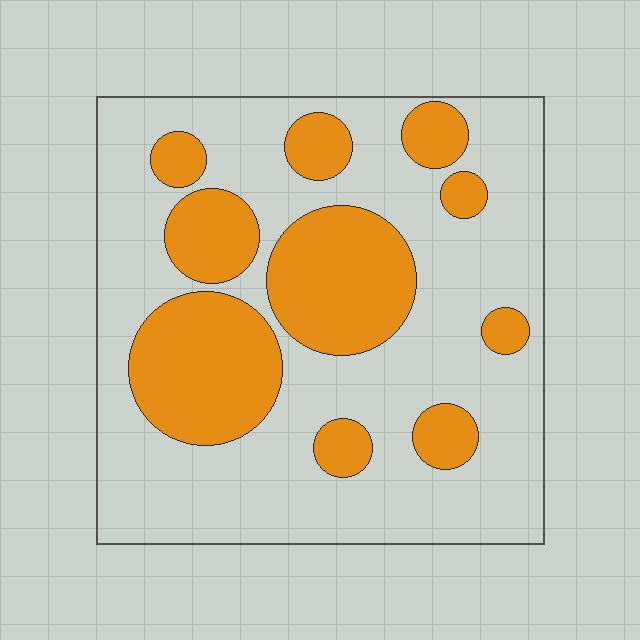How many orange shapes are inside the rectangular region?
10.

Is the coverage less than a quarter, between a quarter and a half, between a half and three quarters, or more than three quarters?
Between a quarter and a half.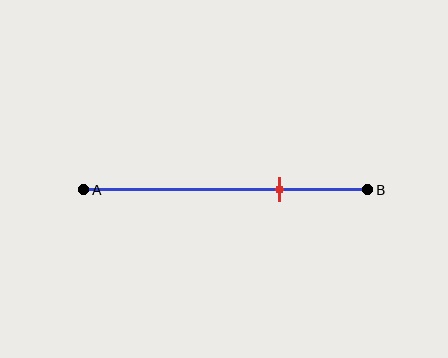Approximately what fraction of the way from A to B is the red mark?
The red mark is approximately 70% of the way from A to B.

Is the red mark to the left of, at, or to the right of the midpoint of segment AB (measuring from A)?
The red mark is to the right of the midpoint of segment AB.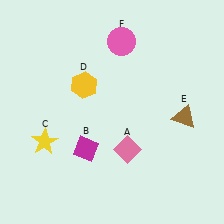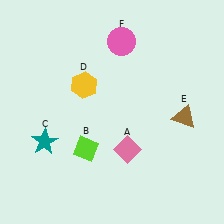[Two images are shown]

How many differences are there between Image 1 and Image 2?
There are 2 differences between the two images.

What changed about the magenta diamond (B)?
In Image 1, B is magenta. In Image 2, it changed to lime.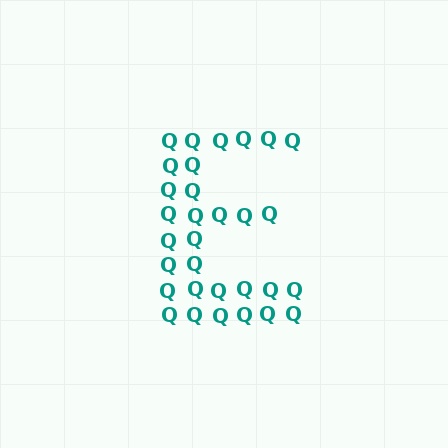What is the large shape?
The large shape is the letter E.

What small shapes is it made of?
It is made of small letter Q's.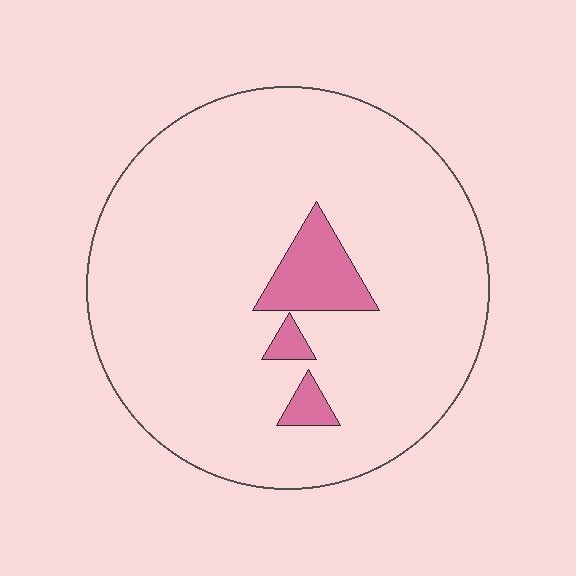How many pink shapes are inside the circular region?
3.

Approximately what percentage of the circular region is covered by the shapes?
Approximately 10%.